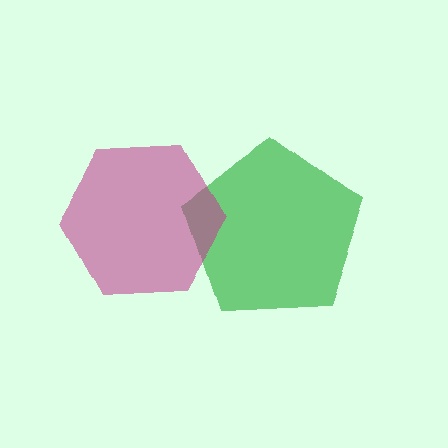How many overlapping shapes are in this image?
There are 2 overlapping shapes in the image.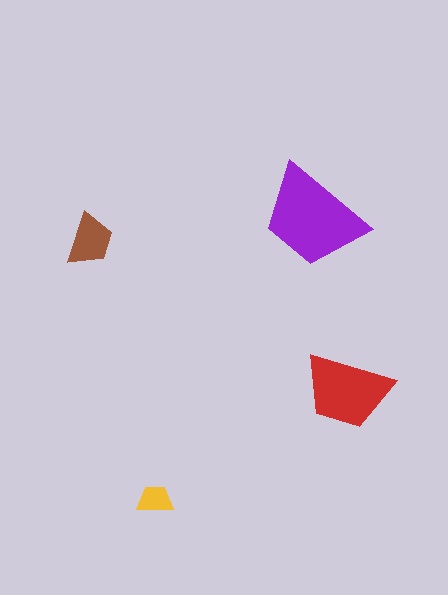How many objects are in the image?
There are 4 objects in the image.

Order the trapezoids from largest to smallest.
the purple one, the red one, the brown one, the yellow one.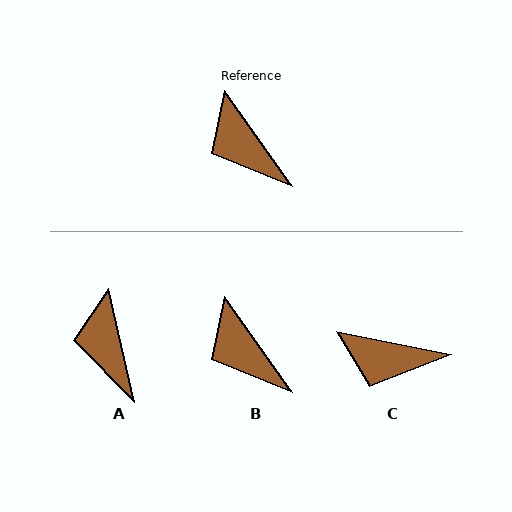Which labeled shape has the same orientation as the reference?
B.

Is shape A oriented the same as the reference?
No, it is off by about 23 degrees.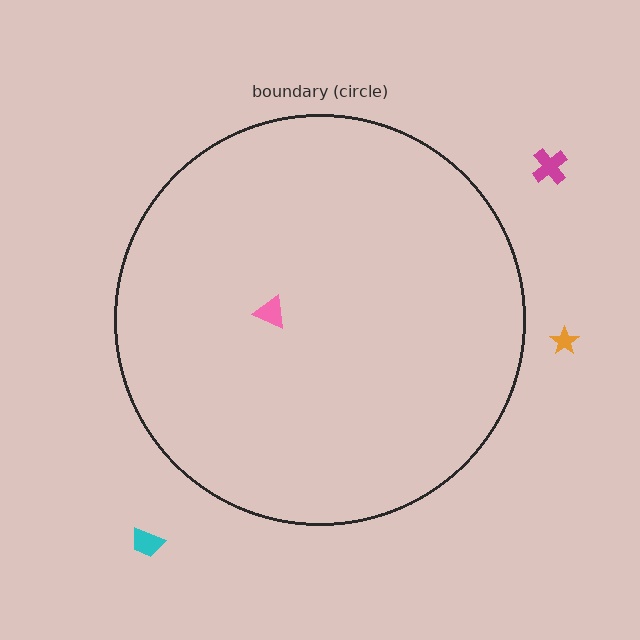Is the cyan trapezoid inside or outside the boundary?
Outside.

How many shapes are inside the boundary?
1 inside, 3 outside.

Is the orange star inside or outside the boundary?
Outside.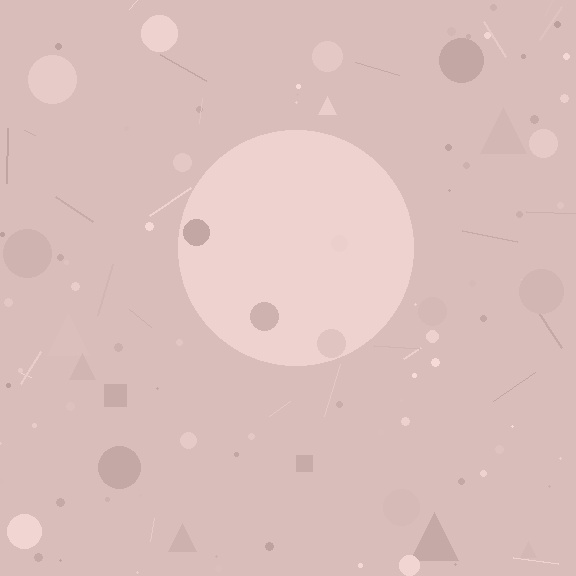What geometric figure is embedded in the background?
A circle is embedded in the background.